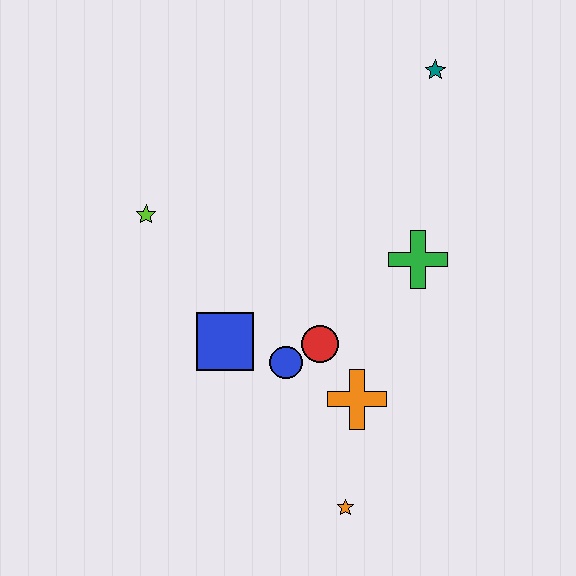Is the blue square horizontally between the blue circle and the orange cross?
No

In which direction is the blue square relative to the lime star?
The blue square is below the lime star.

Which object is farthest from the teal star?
The orange star is farthest from the teal star.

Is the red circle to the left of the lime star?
No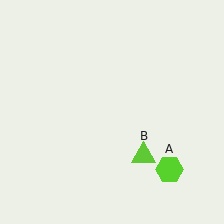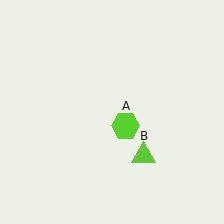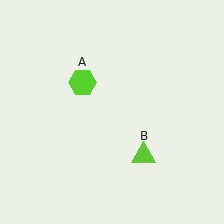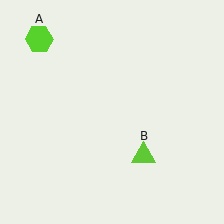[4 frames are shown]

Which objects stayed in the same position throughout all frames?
Lime triangle (object B) remained stationary.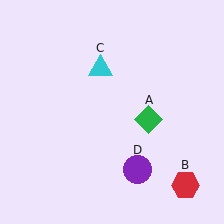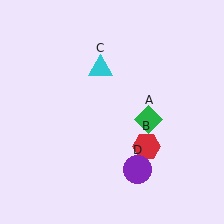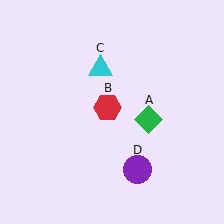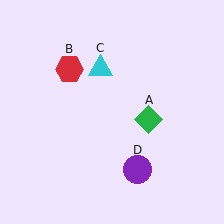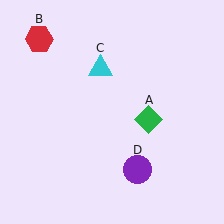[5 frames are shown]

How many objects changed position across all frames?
1 object changed position: red hexagon (object B).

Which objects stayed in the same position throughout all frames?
Green diamond (object A) and cyan triangle (object C) and purple circle (object D) remained stationary.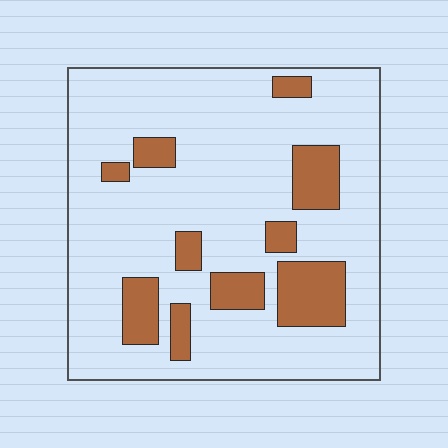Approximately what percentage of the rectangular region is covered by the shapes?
Approximately 20%.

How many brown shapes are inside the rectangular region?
10.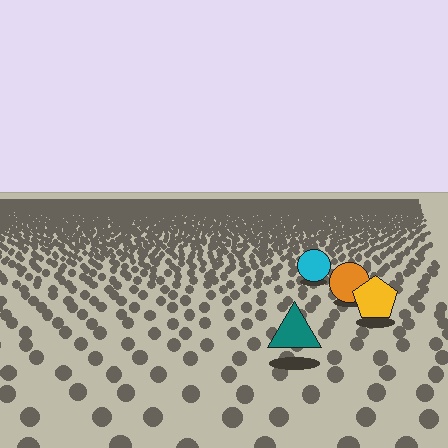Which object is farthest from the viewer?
The cyan circle is farthest from the viewer. It appears smaller and the ground texture around it is denser.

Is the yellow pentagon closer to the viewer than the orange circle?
Yes. The yellow pentagon is closer — you can tell from the texture gradient: the ground texture is coarser near it.